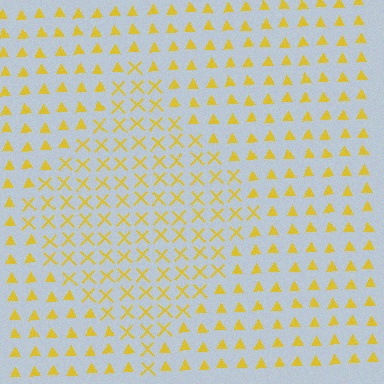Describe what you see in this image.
The image is filled with small yellow elements arranged in a uniform grid. A diamond-shaped region contains X marks, while the surrounding area contains triangles. The boundary is defined purely by the change in element shape.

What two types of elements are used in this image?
The image uses X marks inside the diamond region and triangles outside it.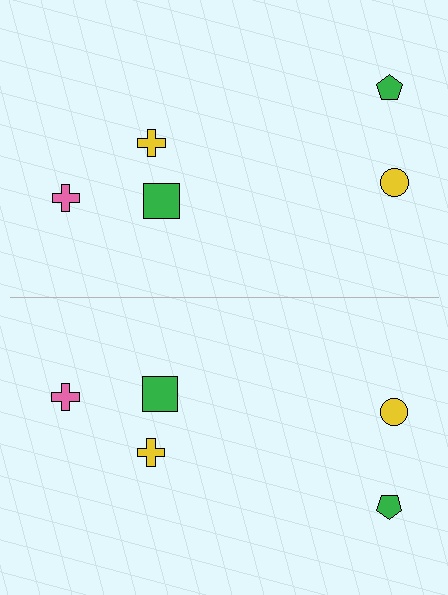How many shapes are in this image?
There are 10 shapes in this image.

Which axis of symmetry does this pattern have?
The pattern has a horizontal axis of symmetry running through the center of the image.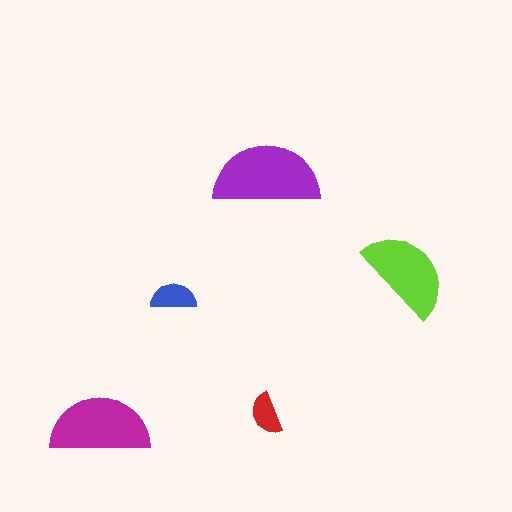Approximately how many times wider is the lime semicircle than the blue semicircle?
About 2 times wider.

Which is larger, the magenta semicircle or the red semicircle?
The magenta one.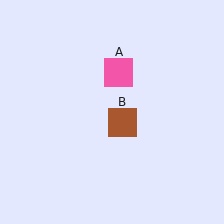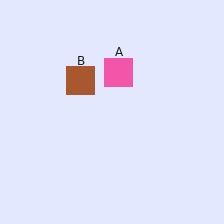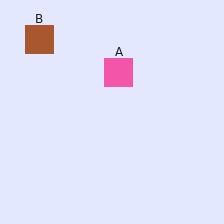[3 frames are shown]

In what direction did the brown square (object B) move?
The brown square (object B) moved up and to the left.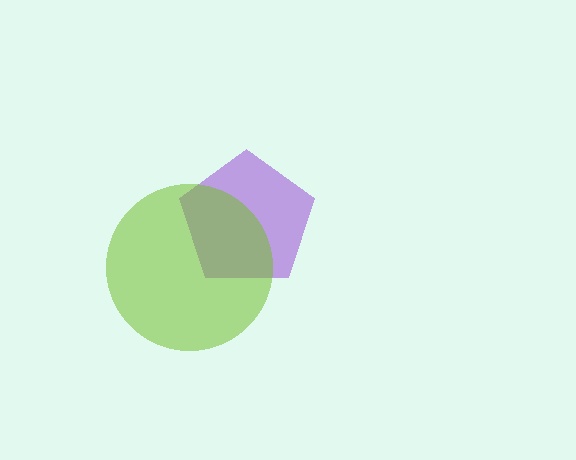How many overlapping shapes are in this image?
There are 2 overlapping shapes in the image.